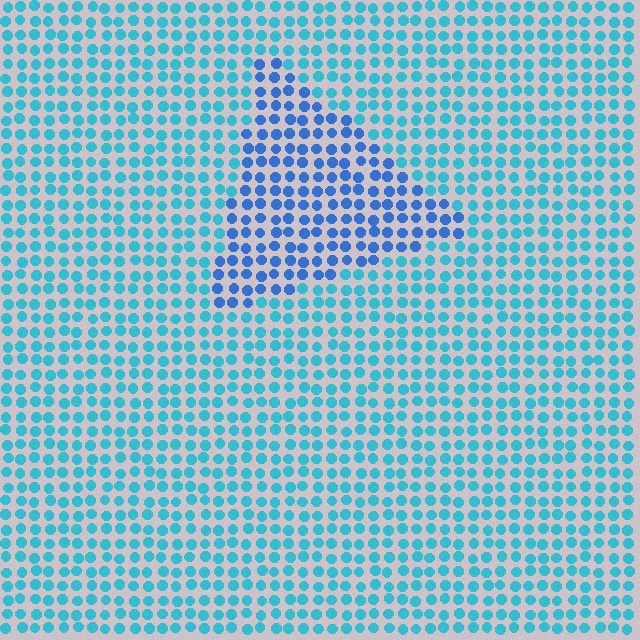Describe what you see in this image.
The image is filled with small cyan elements in a uniform arrangement. A triangle-shaped region is visible where the elements are tinted to a slightly different hue, forming a subtle color boundary.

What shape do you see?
I see a triangle.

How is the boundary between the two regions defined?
The boundary is defined purely by a slight shift in hue (about 30 degrees). Spacing, size, and orientation are identical on both sides.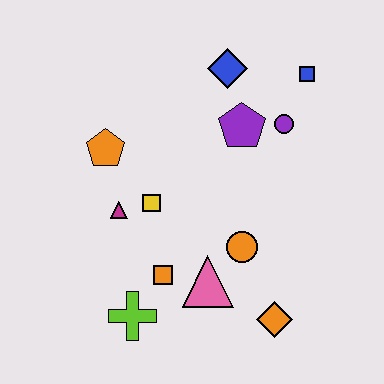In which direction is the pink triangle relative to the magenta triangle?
The pink triangle is to the right of the magenta triangle.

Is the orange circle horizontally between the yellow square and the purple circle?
Yes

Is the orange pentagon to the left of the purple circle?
Yes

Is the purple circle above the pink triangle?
Yes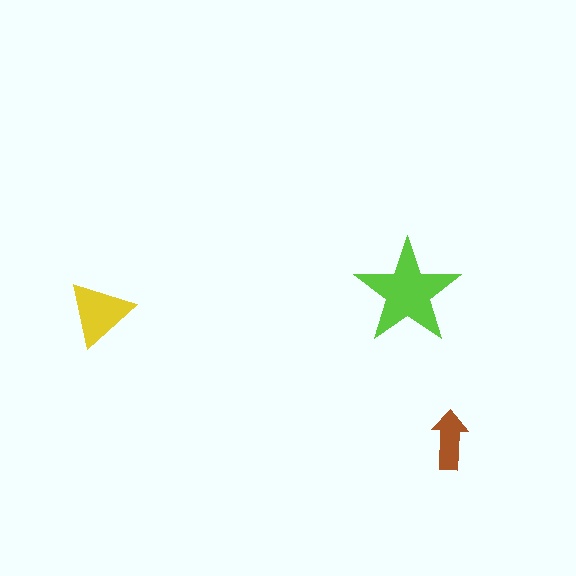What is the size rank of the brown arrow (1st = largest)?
3rd.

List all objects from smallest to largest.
The brown arrow, the yellow triangle, the lime star.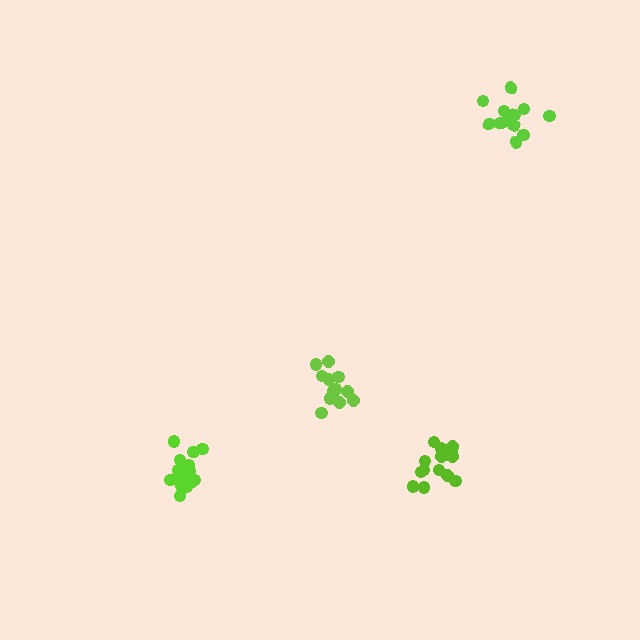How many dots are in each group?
Group 1: 15 dots, Group 2: 18 dots, Group 3: 13 dots, Group 4: 13 dots (59 total).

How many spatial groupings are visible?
There are 4 spatial groupings.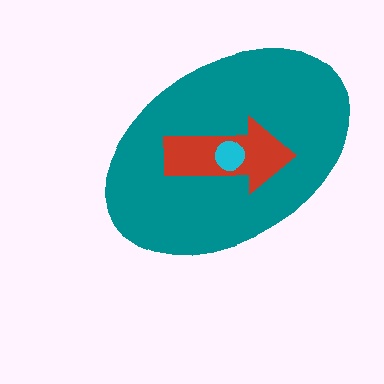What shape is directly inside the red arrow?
The cyan circle.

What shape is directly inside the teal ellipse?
The red arrow.